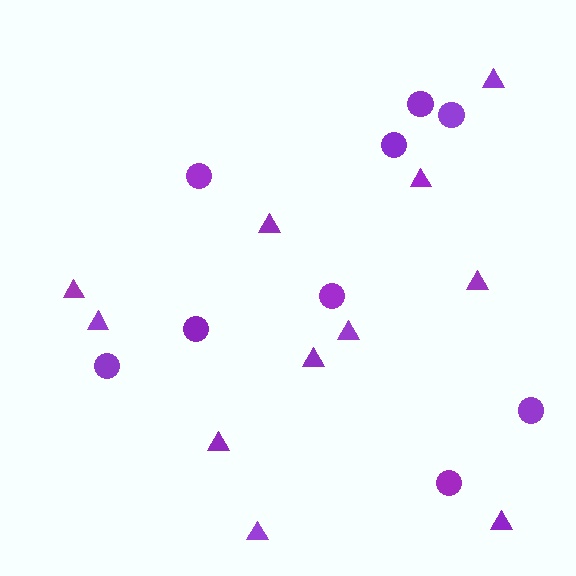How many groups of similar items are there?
There are 2 groups: one group of circles (9) and one group of triangles (11).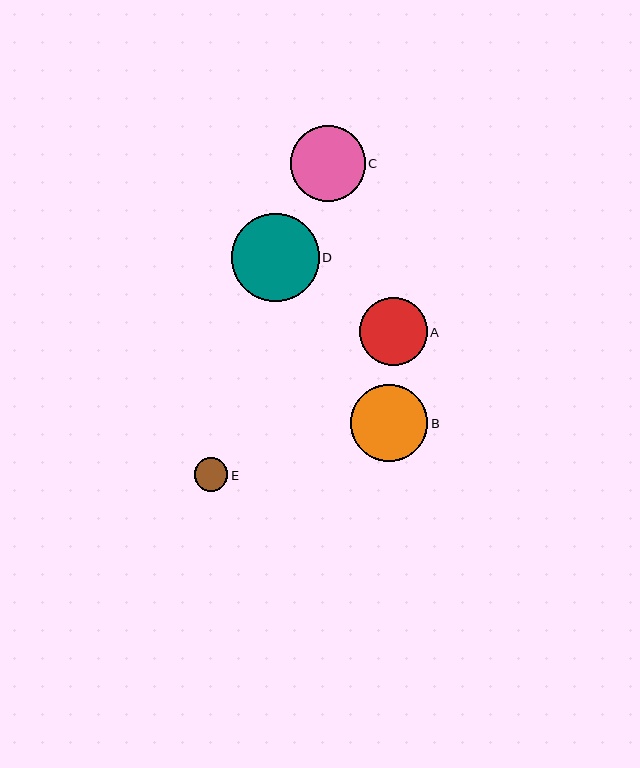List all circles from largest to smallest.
From largest to smallest: D, B, C, A, E.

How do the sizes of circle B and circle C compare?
Circle B and circle C are approximately the same size.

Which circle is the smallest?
Circle E is the smallest with a size of approximately 34 pixels.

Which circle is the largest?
Circle D is the largest with a size of approximately 88 pixels.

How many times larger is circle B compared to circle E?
Circle B is approximately 2.3 times the size of circle E.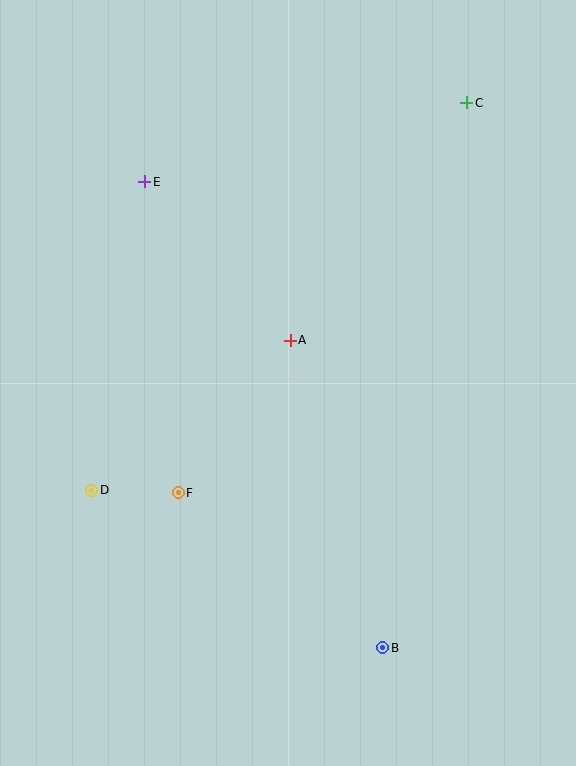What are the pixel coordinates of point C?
Point C is at (467, 103).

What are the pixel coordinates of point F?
Point F is at (178, 493).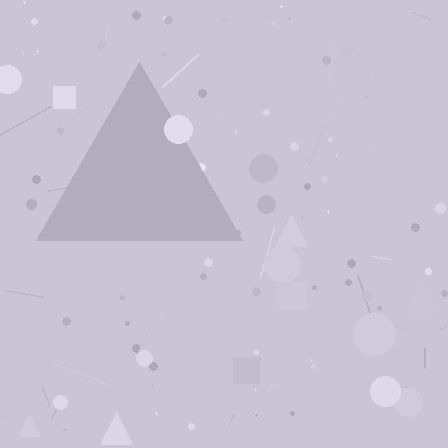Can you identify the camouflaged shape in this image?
The camouflaged shape is a triangle.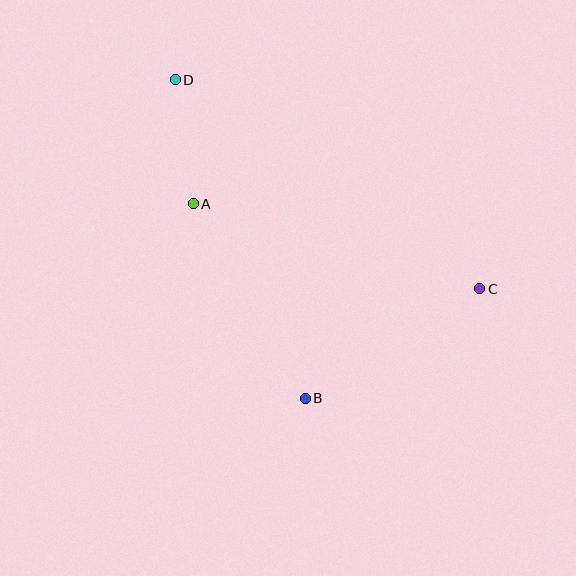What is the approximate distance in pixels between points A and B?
The distance between A and B is approximately 224 pixels.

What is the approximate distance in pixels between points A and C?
The distance between A and C is approximately 299 pixels.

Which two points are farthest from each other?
Points C and D are farthest from each other.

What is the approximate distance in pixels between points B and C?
The distance between B and C is approximately 206 pixels.